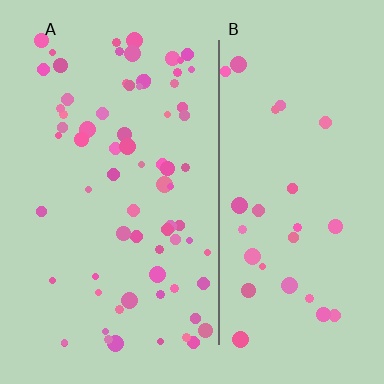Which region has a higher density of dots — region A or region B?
A (the left).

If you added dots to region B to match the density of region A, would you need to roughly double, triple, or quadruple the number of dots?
Approximately double.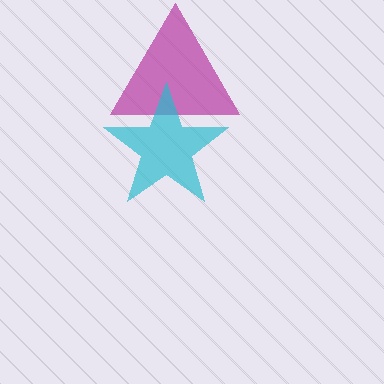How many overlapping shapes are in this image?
There are 2 overlapping shapes in the image.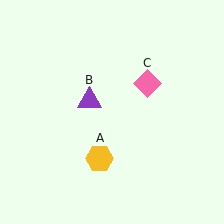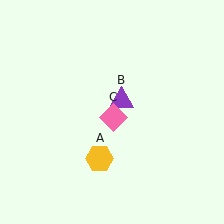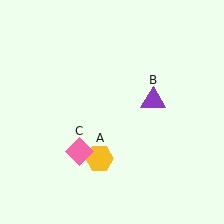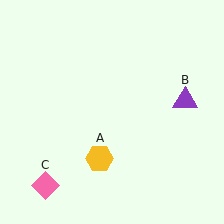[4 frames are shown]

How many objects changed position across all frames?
2 objects changed position: purple triangle (object B), pink diamond (object C).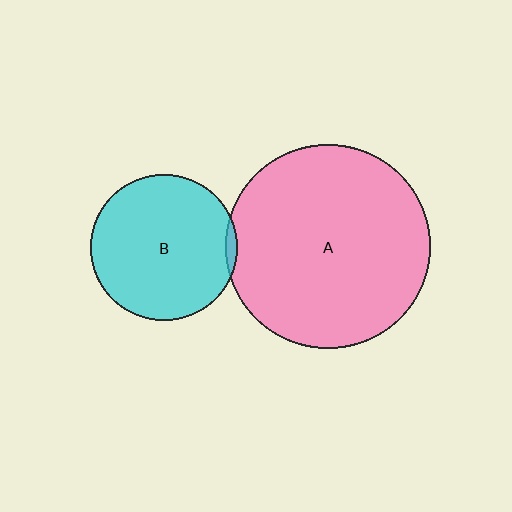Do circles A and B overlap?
Yes.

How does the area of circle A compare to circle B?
Approximately 2.0 times.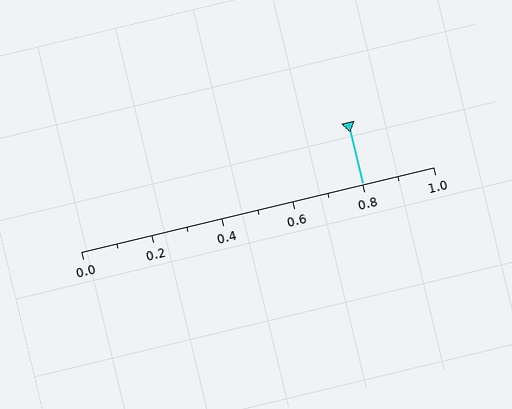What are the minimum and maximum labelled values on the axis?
The axis runs from 0.0 to 1.0.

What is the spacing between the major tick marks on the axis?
The major ticks are spaced 0.2 apart.